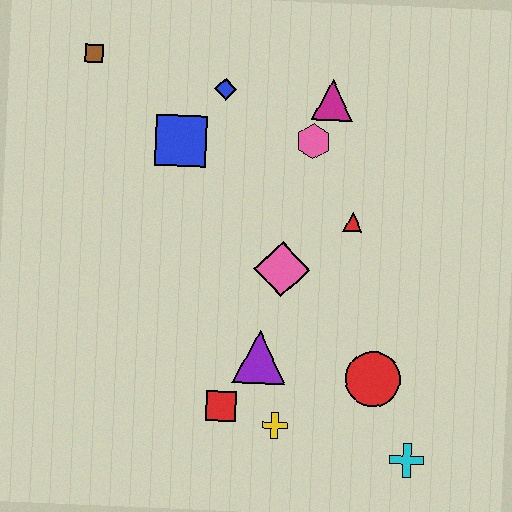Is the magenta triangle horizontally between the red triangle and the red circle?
No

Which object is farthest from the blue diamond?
The cyan cross is farthest from the blue diamond.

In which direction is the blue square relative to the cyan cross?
The blue square is above the cyan cross.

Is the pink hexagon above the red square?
Yes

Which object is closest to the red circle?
The cyan cross is closest to the red circle.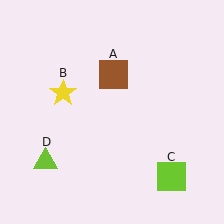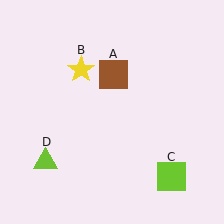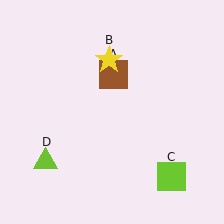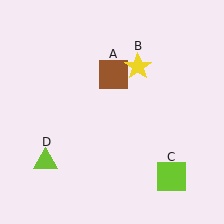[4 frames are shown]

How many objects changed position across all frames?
1 object changed position: yellow star (object B).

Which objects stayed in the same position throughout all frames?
Brown square (object A) and lime square (object C) and lime triangle (object D) remained stationary.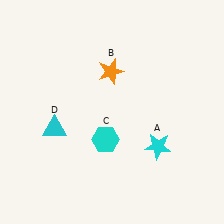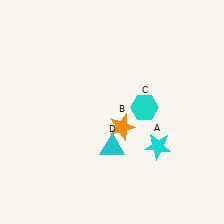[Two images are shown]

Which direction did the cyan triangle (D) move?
The cyan triangle (D) moved right.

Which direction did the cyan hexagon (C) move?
The cyan hexagon (C) moved right.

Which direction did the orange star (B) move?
The orange star (B) moved down.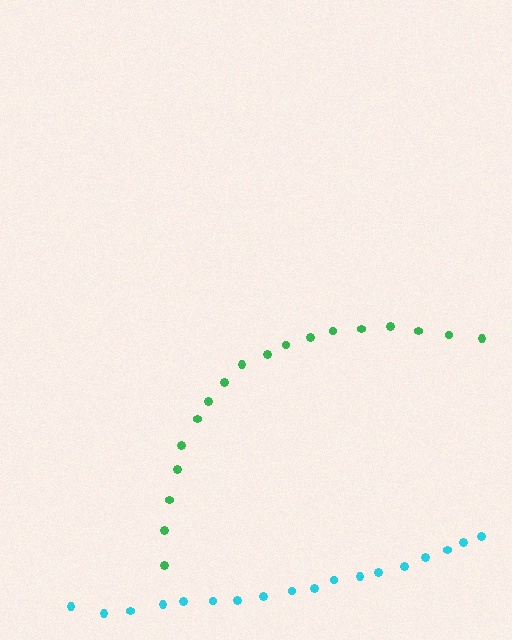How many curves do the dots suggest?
There are 2 distinct paths.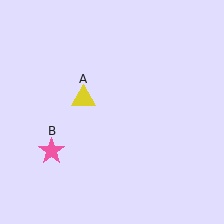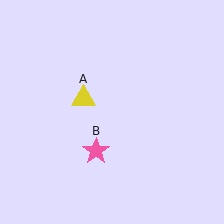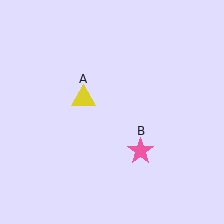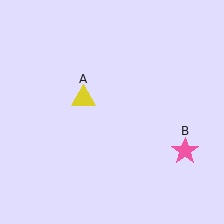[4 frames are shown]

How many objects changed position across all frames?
1 object changed position: pink star (object B).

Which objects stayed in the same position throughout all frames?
Yellow triangle (object A) remained stationary.